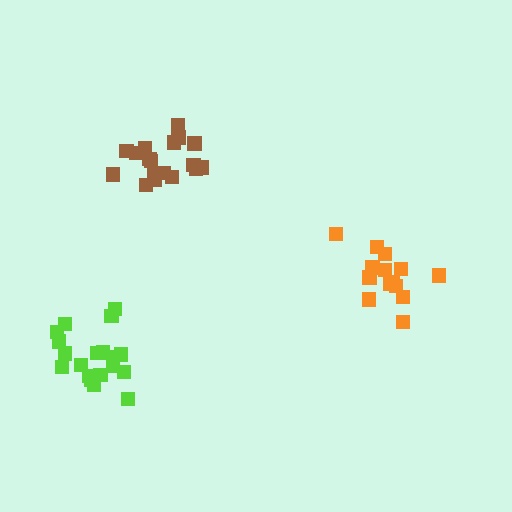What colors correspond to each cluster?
The clusters are colored: lime, orange, brown.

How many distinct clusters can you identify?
There are 3 distinct clusters.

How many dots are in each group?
Group 1: 19 dots, Group 2: 14 dots, Group 3: 18 dots (51 total).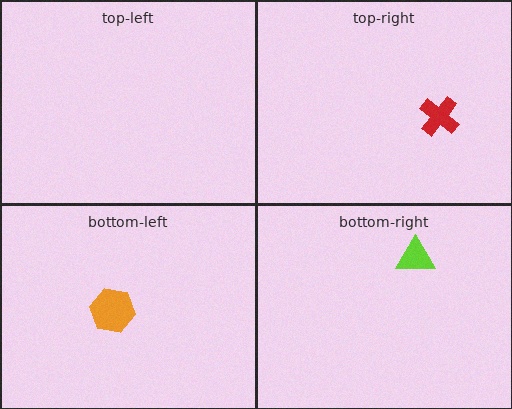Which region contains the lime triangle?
The bottom-right region.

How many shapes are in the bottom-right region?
1.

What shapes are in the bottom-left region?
The orange hexagon.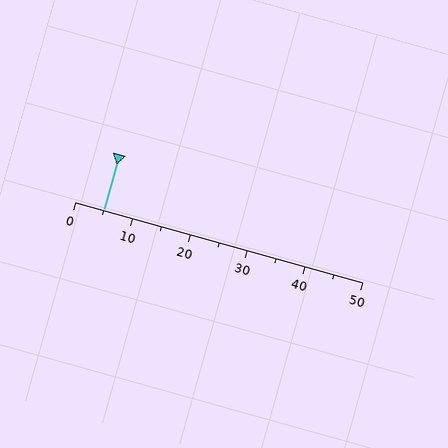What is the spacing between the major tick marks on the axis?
The major ticks are spaced 10 apart.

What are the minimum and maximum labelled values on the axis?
The axis runs from 0 to 50.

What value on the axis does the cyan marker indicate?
The marker indicates approximately 5.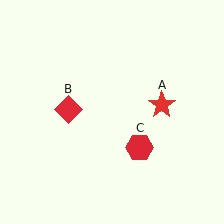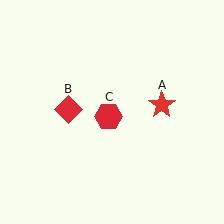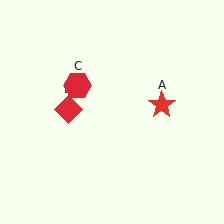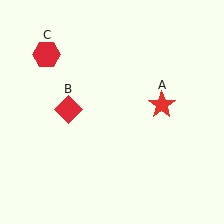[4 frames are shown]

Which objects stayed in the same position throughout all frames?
Red star (object A) and red diamond (object B) remained stationary.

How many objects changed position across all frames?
1 object changed position: red hexagon (object C).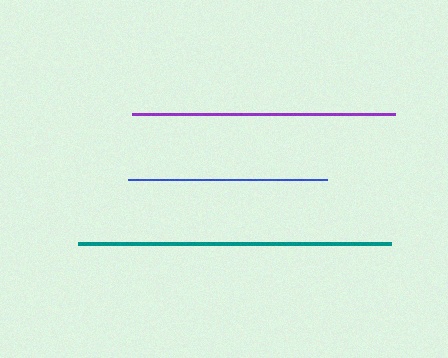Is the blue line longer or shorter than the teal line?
The teal line is longer than the blue line.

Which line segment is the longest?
The teal line is the longest at approximately 313 pixels.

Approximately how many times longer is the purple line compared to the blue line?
The purple line is approximately 1.3 times the length of the blue line.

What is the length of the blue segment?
The blue segment is approximately 199 pixels long.